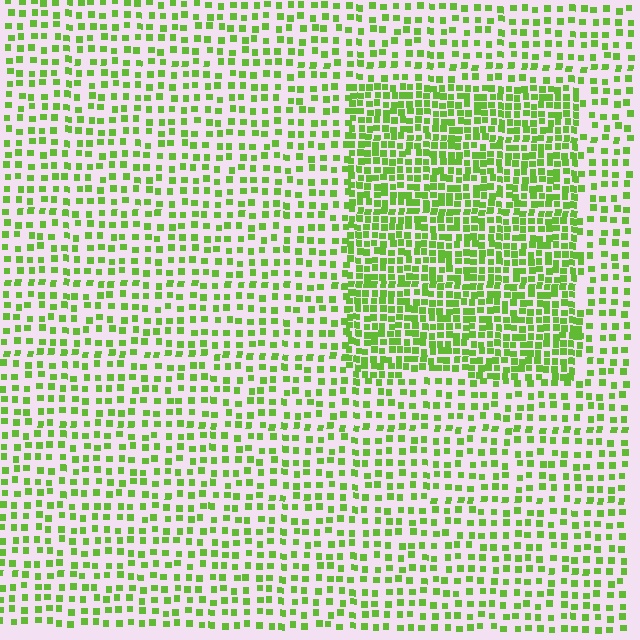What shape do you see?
I see a rectangle.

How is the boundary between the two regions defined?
The boundary is defined by a change in element density (approximately 2.0x ratio). All elements are the same color, size, and shape.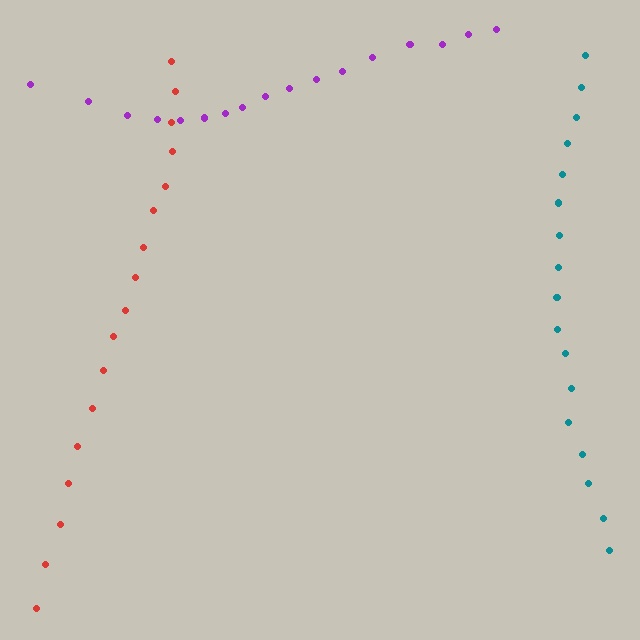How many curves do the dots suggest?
There are 3 distinct paths.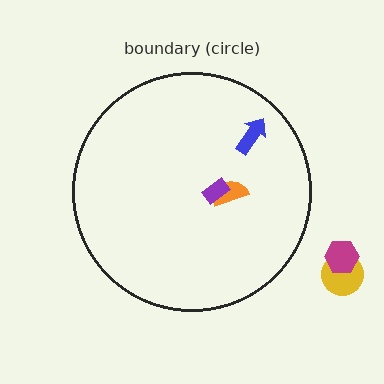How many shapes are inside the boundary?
3 inside, 2 outside.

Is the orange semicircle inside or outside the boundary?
Inside.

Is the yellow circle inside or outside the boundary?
Outside.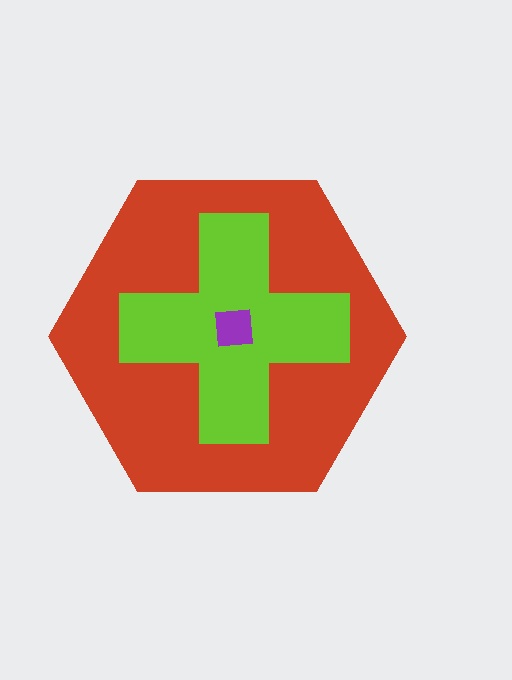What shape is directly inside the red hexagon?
The lime cross.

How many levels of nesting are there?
3.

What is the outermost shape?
The red hexagon.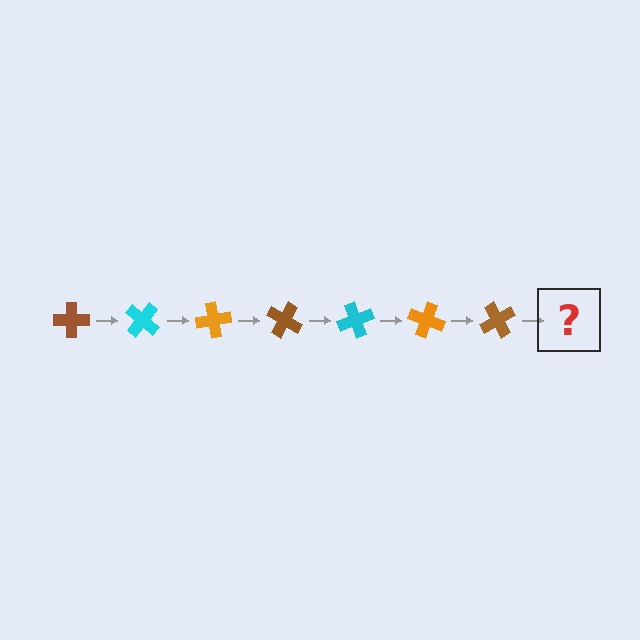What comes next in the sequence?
The next element should be a cyan cross, rotated 280 degrees from the start.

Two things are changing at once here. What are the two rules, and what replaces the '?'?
The two rules are that it rotates 40 degrees each step and the color cycles through brown, cyan, and orange. The '?' should be a cyan cross, rotated 280 degrees from the start.